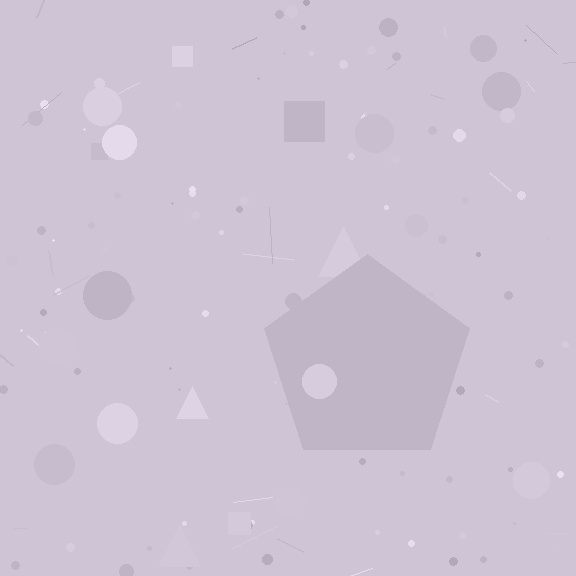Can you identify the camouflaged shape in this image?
The camouflaged shape is a pentagon.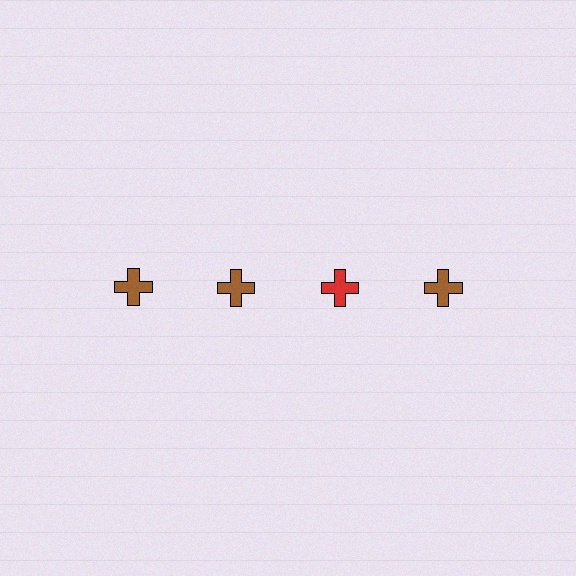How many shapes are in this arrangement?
There are 4 shapes arranged in a grid pattern.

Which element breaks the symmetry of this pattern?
The red cross in the top row, center column breaks the symmetry. All other shapes are brown crosses.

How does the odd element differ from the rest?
It has a different color: red instead of brown.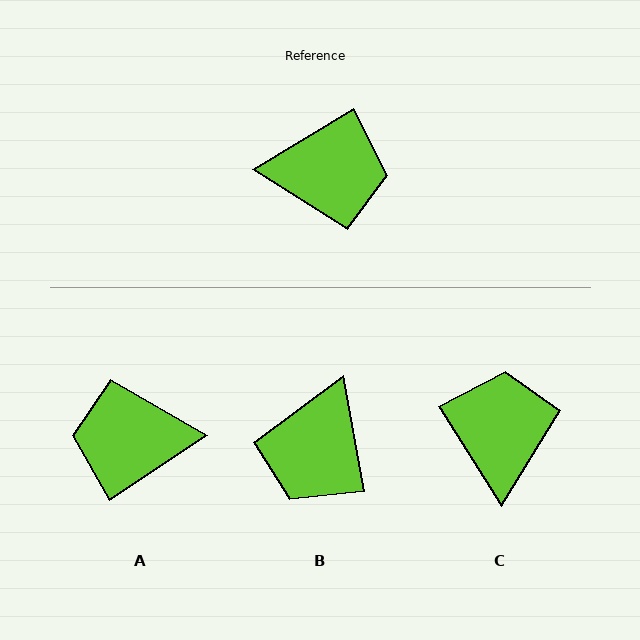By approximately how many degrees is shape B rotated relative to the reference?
Approximately 111 degrees clockwise.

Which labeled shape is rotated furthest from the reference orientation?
A, about 178 degrees away.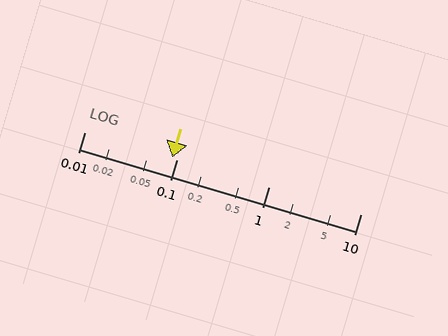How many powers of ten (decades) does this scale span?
The scale spans 3 decades, from 0.01 to 10.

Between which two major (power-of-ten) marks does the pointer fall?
The pointer is between 0.01 and 0.1.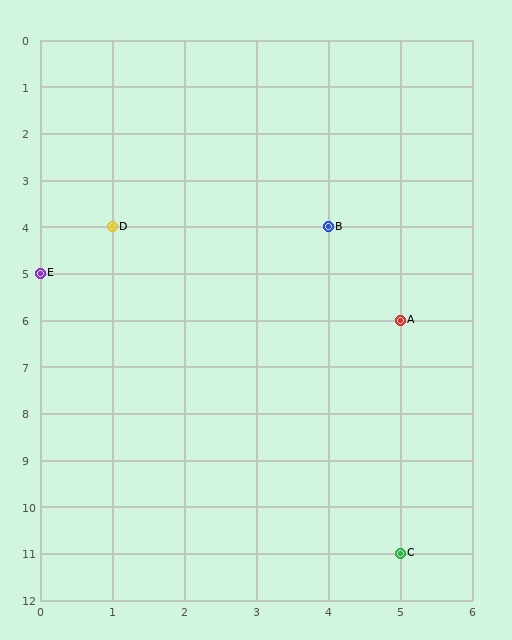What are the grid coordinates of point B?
Point B is at grid coordinates (4, 4).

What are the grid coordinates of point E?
Point E is at grid coordinates (0, 5).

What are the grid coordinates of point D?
Point D is at grid coordinates (1, 4).